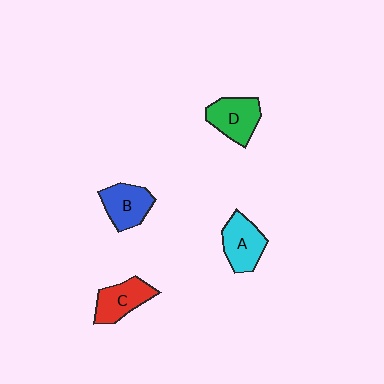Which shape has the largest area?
Shape D (green).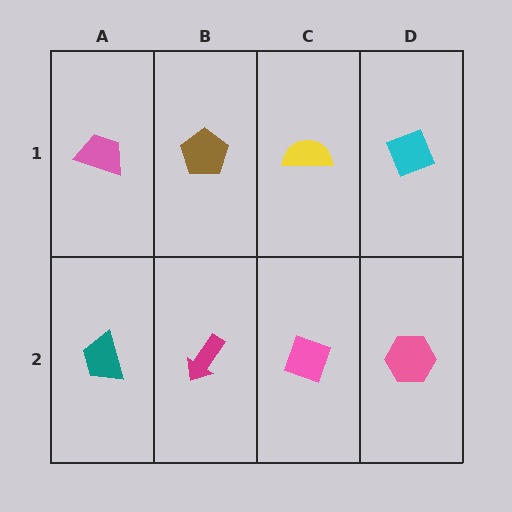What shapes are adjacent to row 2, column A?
A pink trapezoid (row 1, column A), a magenta arrow (row 2, column B).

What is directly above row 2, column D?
A cyan diamond.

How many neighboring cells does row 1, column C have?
3.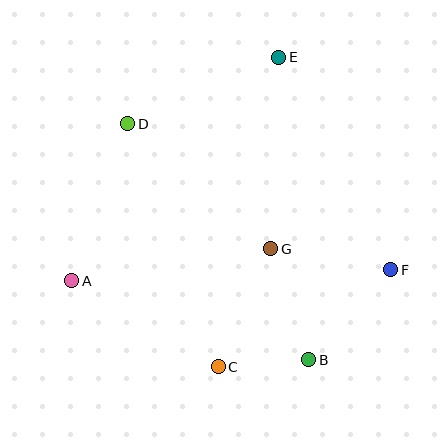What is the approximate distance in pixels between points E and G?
The distance between E and G is approximately 191 pixels.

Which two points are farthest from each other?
Points A and F are farthest from each other.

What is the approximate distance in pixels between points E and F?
The distance between E and F is approximately 240 pixels.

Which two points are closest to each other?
Points B and C are closest to each other.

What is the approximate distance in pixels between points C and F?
The distance between C and F is approximately 198 pixels.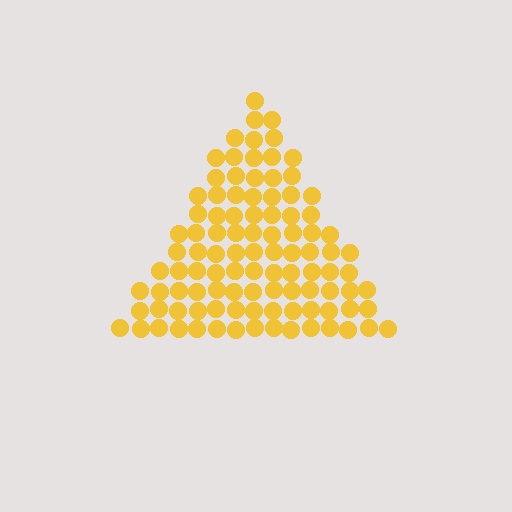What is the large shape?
The large shape is a triangle.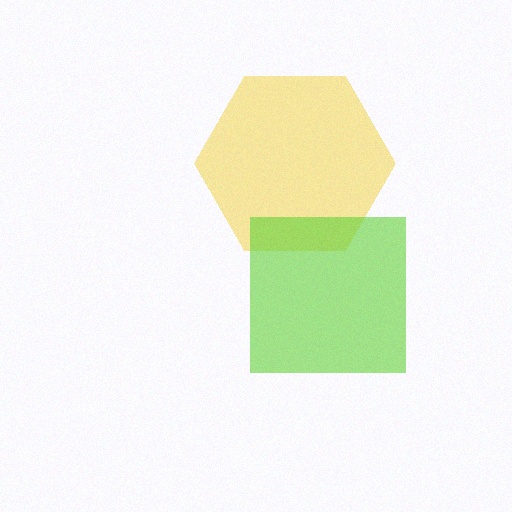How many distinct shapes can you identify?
There are 2 distinct shapes: a yellow hexagon, a lime square.